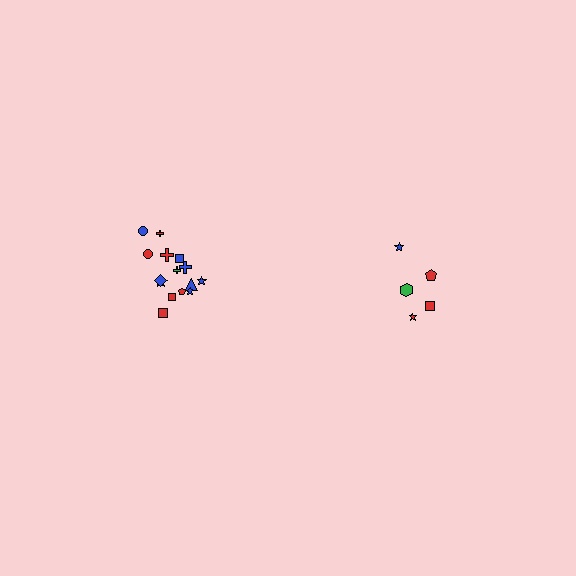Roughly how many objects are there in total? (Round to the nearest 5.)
Roughly 20 objects in total.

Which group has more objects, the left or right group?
The left group.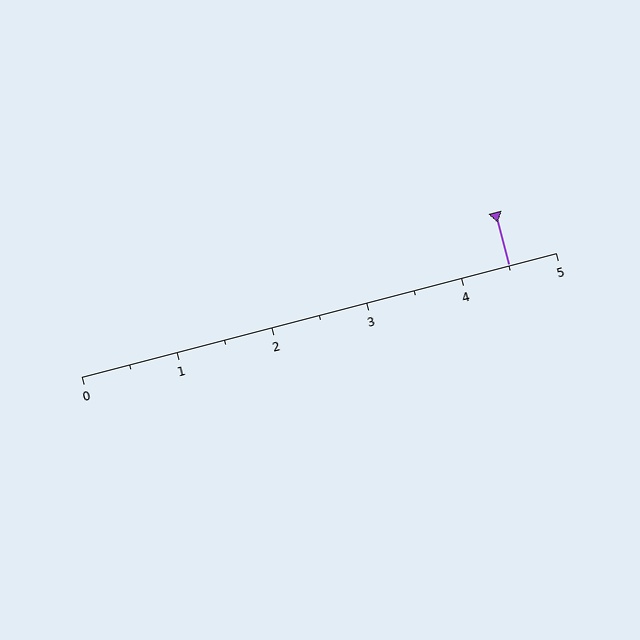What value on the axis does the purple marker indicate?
The marker indicates approximately 4.5.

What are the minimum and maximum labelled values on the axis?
The axis runs from 0 to 5.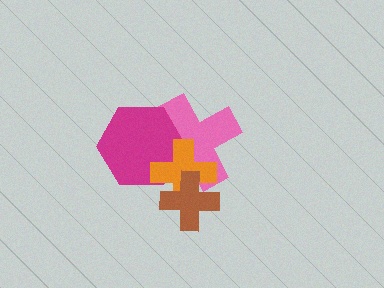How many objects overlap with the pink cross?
3 objects overlap with the pink cross.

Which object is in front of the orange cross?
The brown cross is in front of the orange cross.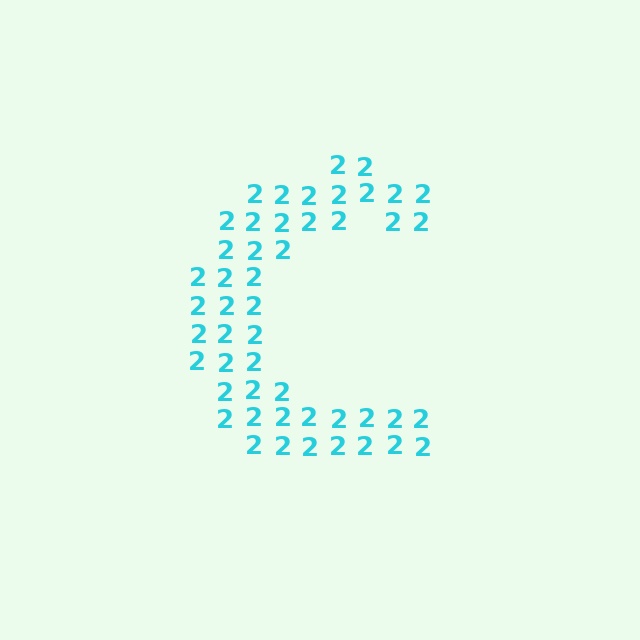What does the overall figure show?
The overall figure shows the letter C.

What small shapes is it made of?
It is made of small digit 2's.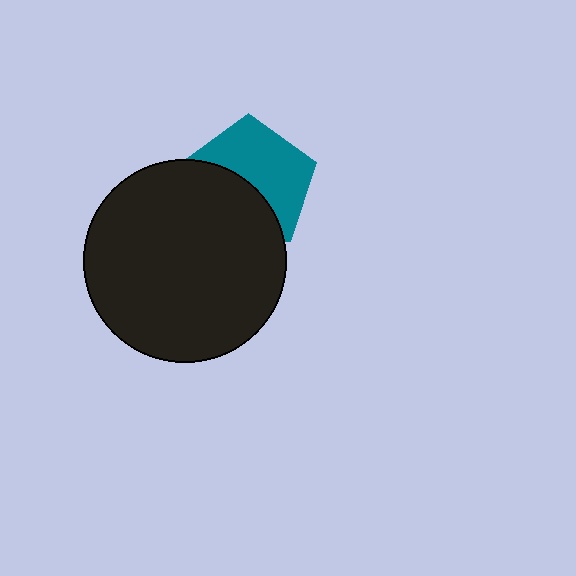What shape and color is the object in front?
The object in front is a black circle.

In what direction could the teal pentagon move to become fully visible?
The teal pentagon could move up. That would shift it out from behind the black circle entirely.